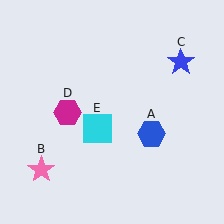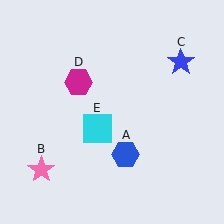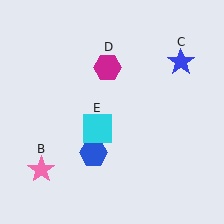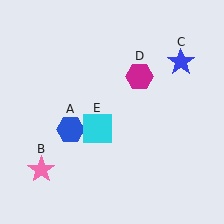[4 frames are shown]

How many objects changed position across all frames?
2 objects changed position: blue hexagon (object A), magenta hexagon (object D).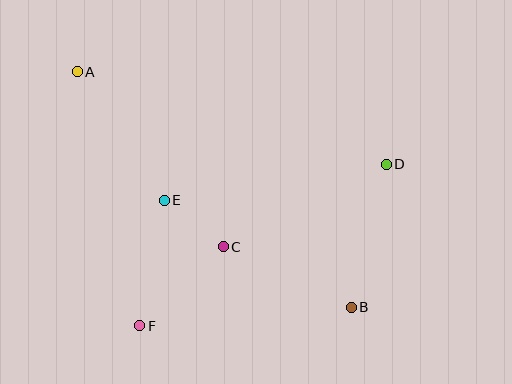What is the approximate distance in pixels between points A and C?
The distance between A and C is approximately 228 pixels.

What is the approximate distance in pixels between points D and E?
The distance between D and E is approximately 225 pixels.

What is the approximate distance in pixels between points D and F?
The distance between D and F is approximately 295 pixels.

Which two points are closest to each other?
Points C and E are closest to each other.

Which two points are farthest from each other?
Points A and B are farthest from each other.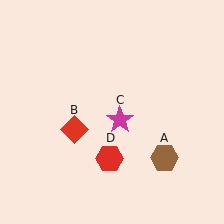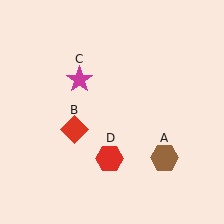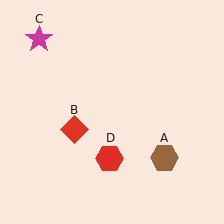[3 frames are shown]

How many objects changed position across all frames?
1 object changed position: magenta star (object C).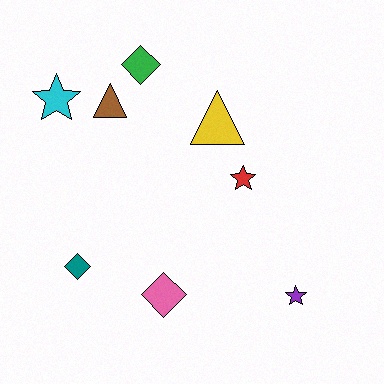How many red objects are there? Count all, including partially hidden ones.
There is 1 red object.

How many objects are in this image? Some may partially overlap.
There are 8 objects.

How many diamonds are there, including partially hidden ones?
There are 3 diamonds.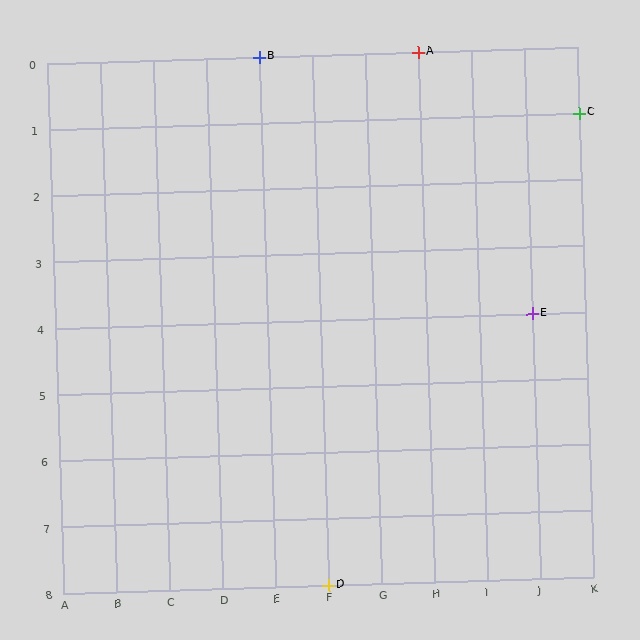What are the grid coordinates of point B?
Point B is at grid coordinates (E, 0).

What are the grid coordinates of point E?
Point E is at grid coordinates (J, 4).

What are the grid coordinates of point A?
Point A is at grid coordinates (H, 0).